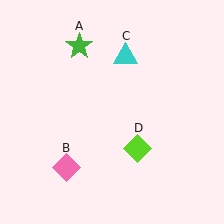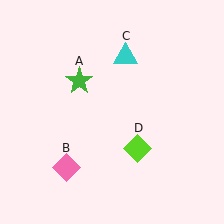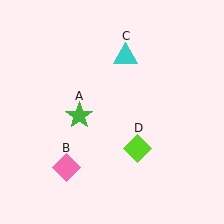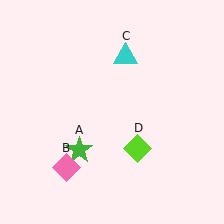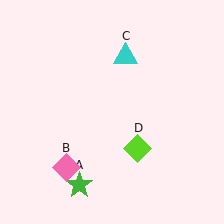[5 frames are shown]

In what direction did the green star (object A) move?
The green star (object A) moved down.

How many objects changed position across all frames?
1 object changed position: green star (object A).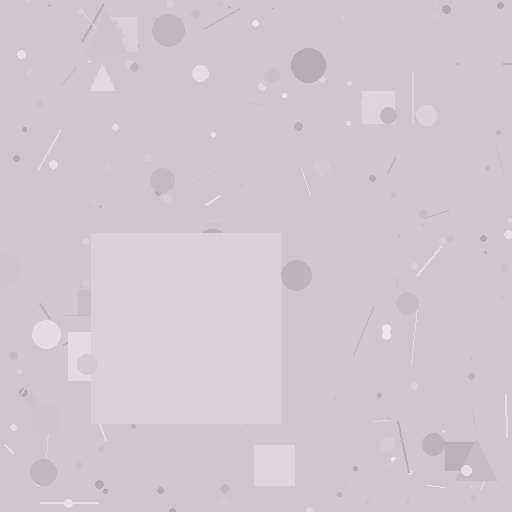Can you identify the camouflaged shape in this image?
The camouflaged shape is a square.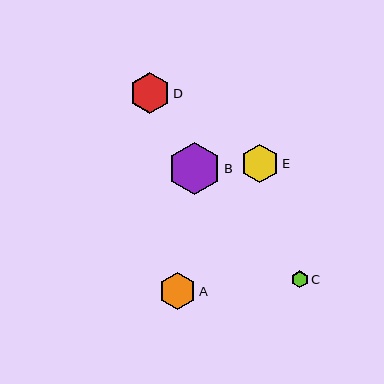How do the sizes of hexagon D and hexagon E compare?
Hexagon D and hexagon E are approximately the same size.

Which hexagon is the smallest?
Hexagon C is the smallest with a size of approximately 16 pixels.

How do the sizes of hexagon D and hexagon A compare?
Hexagon D and hexagon A are approximately the same size.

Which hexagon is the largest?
Hexagon B is the largest with a size of approximately 52 pixels.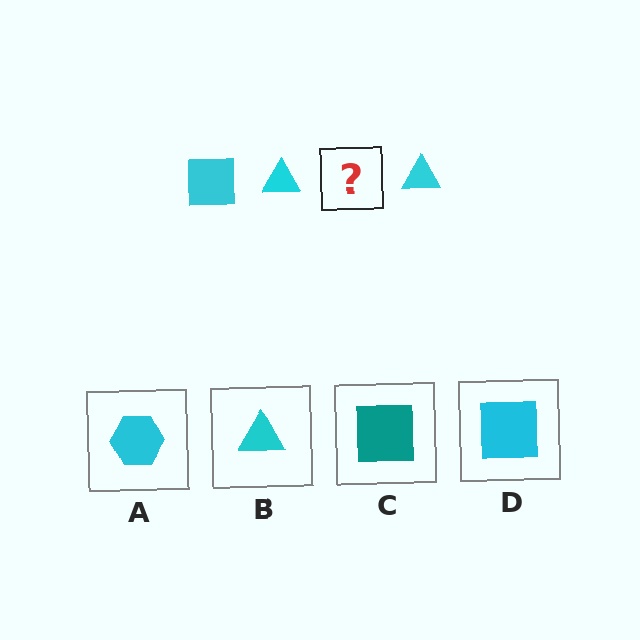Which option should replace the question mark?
Option D.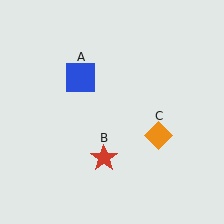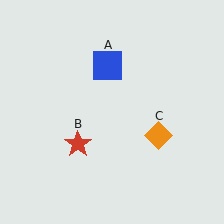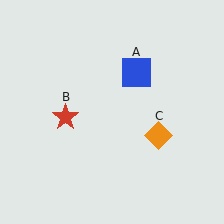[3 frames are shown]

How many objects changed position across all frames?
2 objects changed position: blue square (object A), red star (object B).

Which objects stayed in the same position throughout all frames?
Orange diamond (object C) remained stationary.